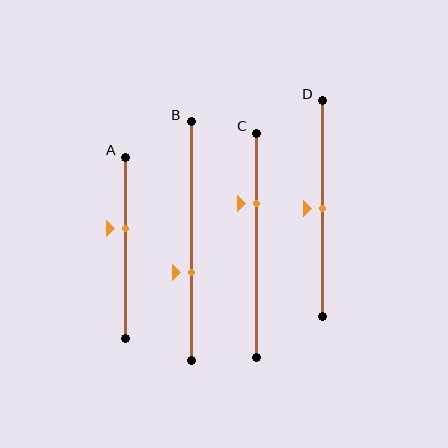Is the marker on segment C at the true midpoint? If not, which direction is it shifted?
No, the marker on segment C is shifted upward by about 19% of the segment length.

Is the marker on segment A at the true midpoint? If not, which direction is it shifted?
No, the marker on segment A is shifted upward by about 11% of the segment length.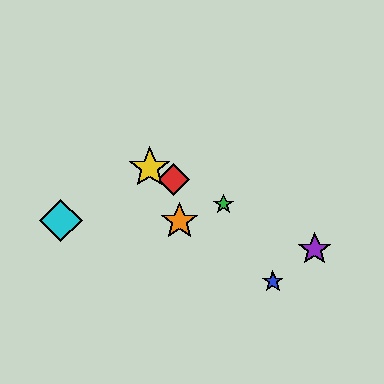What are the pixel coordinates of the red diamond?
The red diamond is at (173, 179).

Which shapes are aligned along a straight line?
The red diamond, the green star, the yellow star, the purple star are aligned along a straight line.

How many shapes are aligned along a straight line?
4 shapes (the red diamond, the green star, the yellow star, the purple star) are aligned along a straight line.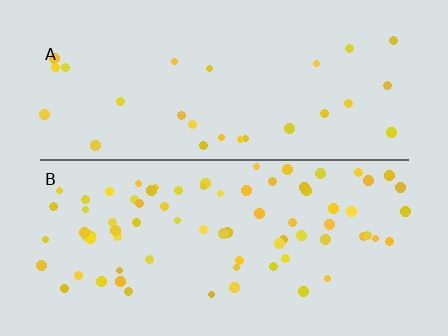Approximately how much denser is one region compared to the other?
Approximately 2.7× — region B over region A.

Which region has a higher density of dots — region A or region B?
B (the bottom).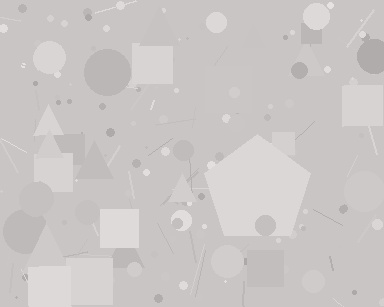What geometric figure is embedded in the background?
A pentagon is embedded in the background.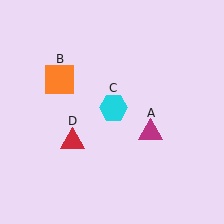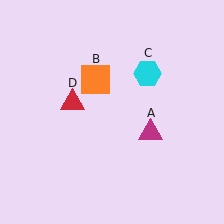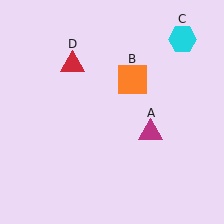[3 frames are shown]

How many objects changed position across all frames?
3 objects changed position: orange square (object B), cyan hexagon (object C), red triangle (object D).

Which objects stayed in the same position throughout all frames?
Magenta triangle (object A) remained stationary.